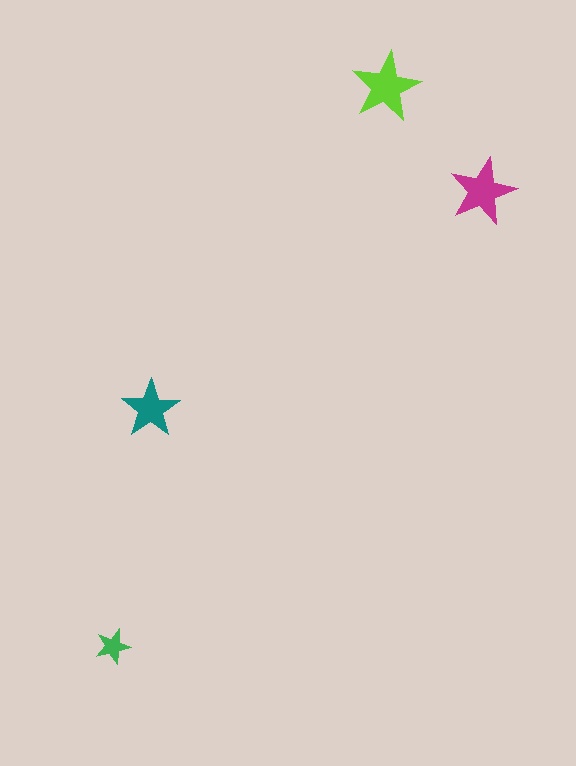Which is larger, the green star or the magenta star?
The magenta one.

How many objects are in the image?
There are 4 objects in the image.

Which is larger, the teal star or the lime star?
The lime one.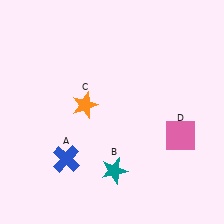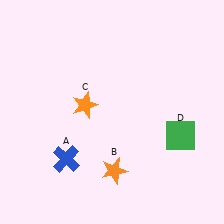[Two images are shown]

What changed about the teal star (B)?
In Image 1, B is teal. In Image 2, it changed to orange.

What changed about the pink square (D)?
In Image 1, D is pink. In Image 2, it changed to green.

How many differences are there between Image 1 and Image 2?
There are 2 differences between the two images.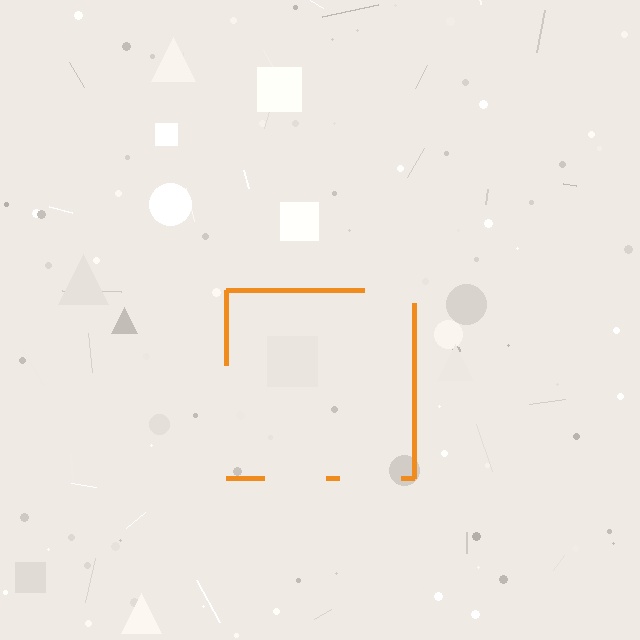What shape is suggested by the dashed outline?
The dashed outline suggests a square.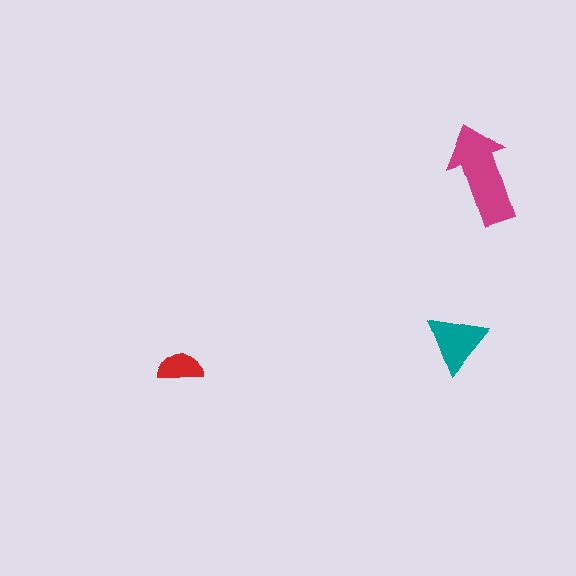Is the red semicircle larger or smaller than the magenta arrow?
Smaller.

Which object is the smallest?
The red semicircle.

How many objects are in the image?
There are 3 objects in the image.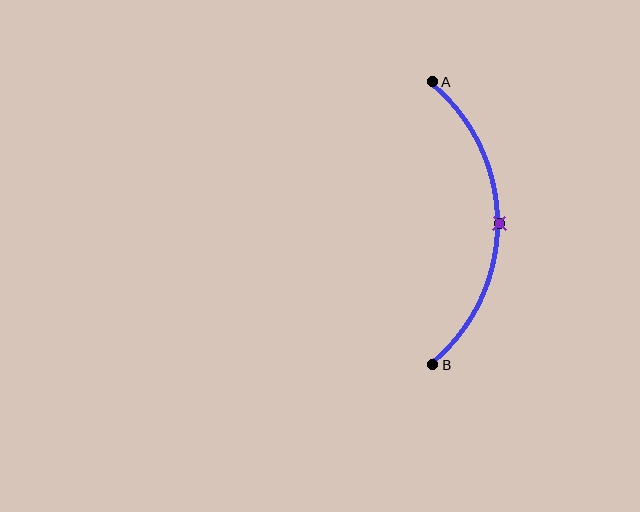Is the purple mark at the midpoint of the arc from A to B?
Yes. The purple mark lies on the arc at equal arc-length from both A and B — it is the arc midpoint.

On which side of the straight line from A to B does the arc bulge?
The arc bulges to the right of the straight line connecting A and B.